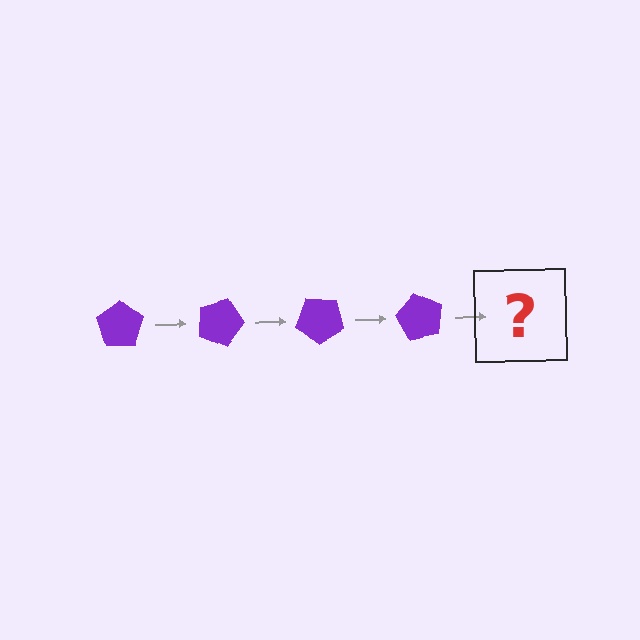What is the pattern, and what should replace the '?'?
The pattern is that the pentagon rotates 20 degrees each step. The '?' should be a purple pentagon rotated 80 degrees.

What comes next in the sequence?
The next element should be a purple pentagon rotated 80 degrees.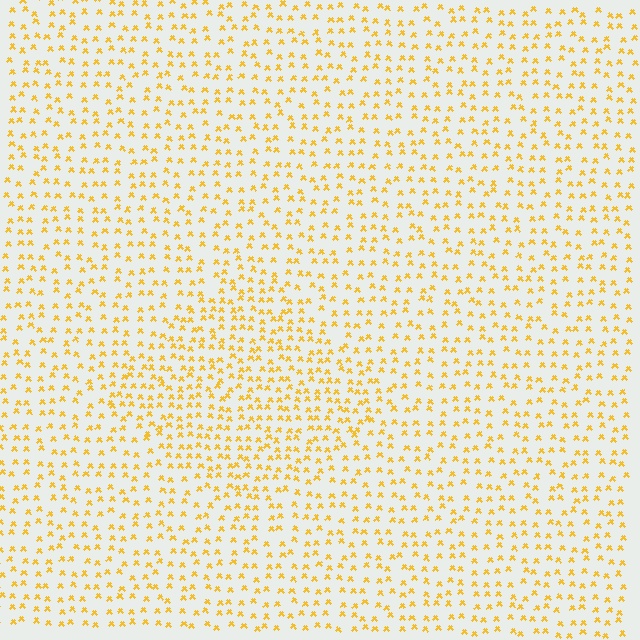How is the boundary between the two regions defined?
The boundary is defined by a change in element density (approximately 1.5x ratio). All elements are the same color, size, and shape.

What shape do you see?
I see a diamond.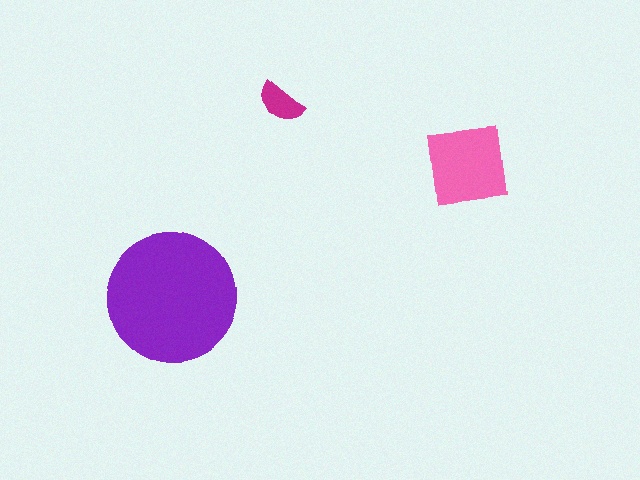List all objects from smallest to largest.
The magenta semicircle, the pink square, the purple circle.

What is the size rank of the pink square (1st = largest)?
2nd.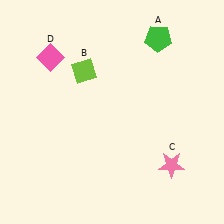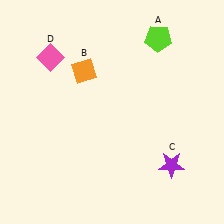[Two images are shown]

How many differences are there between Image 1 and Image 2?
There are 3 differences between the two images.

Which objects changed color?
A changed from green to lime. B changed from lime to orange. C changed from pink to purple.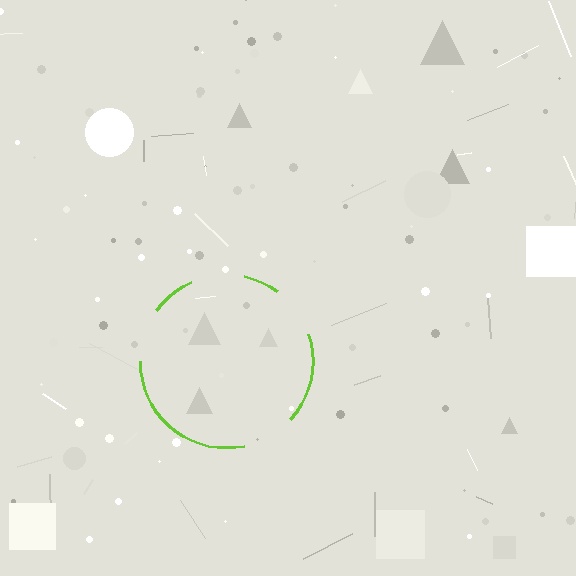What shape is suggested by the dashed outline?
The dashed outline suggests a circle.